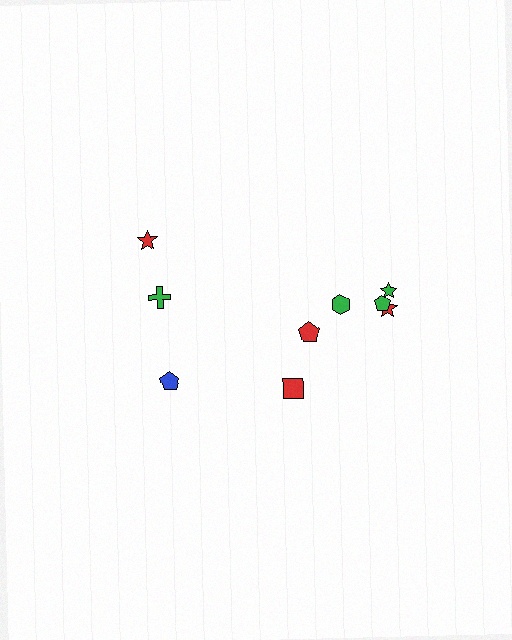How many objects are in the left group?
There are 3 objects.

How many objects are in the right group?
There are 6 objects.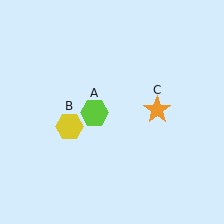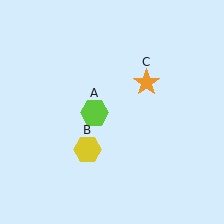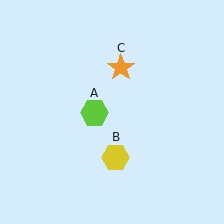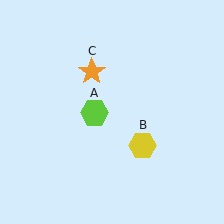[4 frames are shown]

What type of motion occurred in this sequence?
The yellow hexagon (object B), orange star (object C) rotated counterclockwise around the center of the scene.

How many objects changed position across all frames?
2 objects changed position: yellow hexagon (object B), orange star (object C).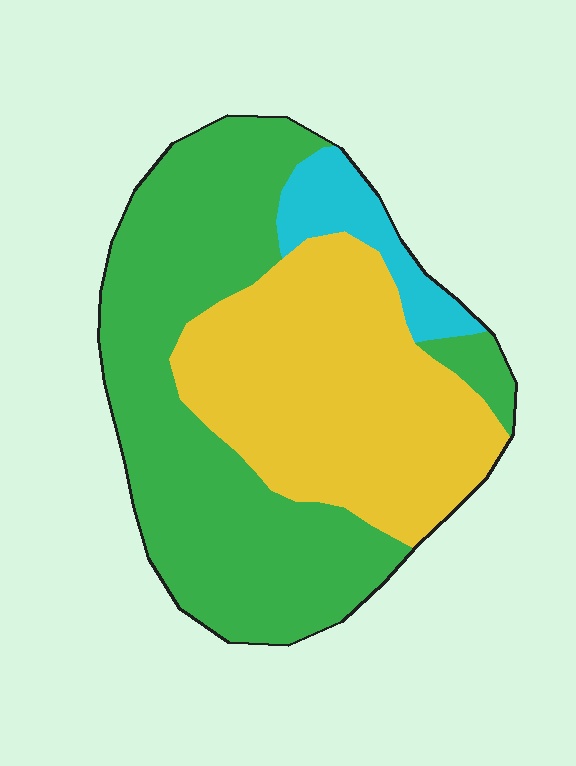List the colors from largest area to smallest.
From largest to smallest: green, yellow, cyan.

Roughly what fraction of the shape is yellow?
Yellow takes up between a quarter and a half of the shape.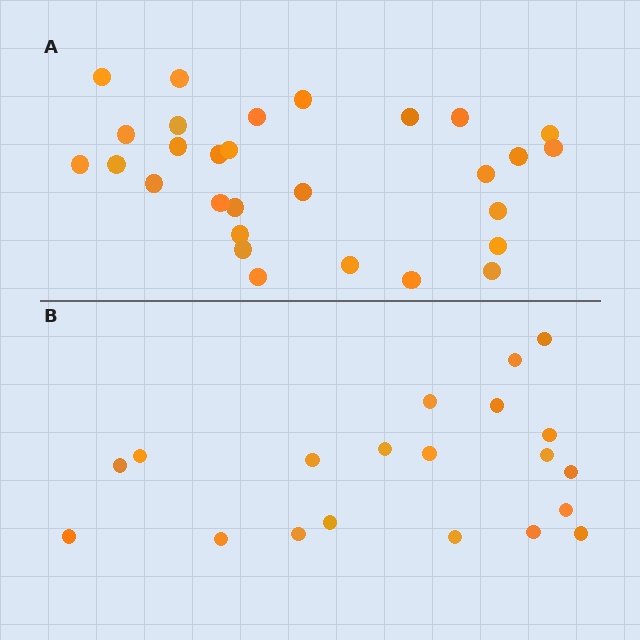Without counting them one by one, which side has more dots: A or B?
Region A (the top region) has more dots.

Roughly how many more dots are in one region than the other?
Region A has roughly 8 or so more dots than region B.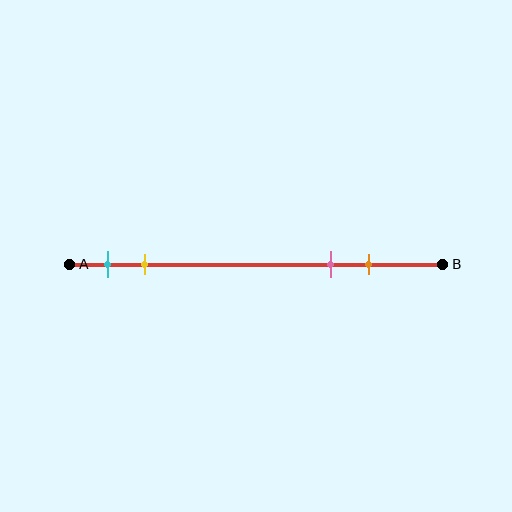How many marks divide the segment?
There are 4 marks dividing the segment.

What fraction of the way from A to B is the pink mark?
The pink mark is approximately 70% (0.7) of the way from A to B.